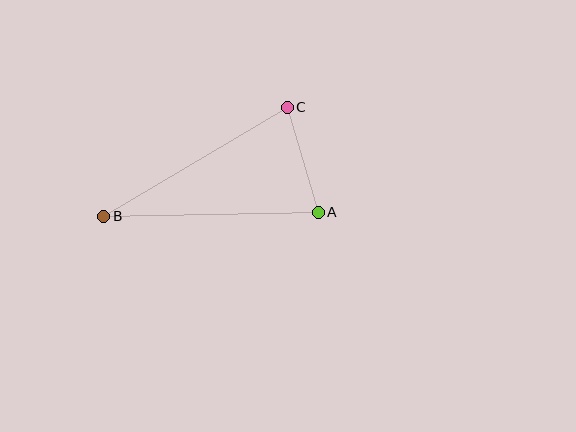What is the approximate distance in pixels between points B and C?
The distance between B and C is approximately 213 pixels.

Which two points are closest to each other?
Points A and C are closest to each other.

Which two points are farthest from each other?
Points A and B are farthest from each other.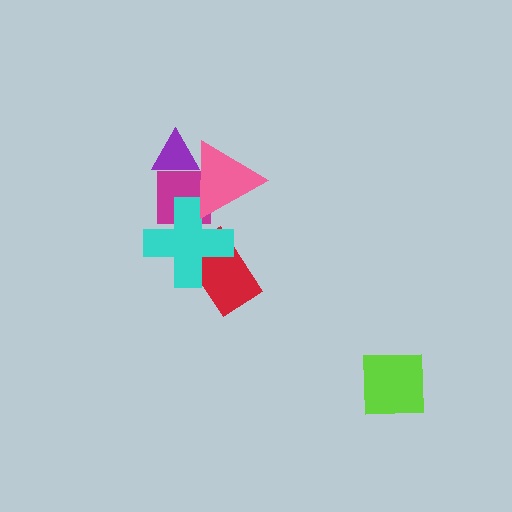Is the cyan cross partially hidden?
Yes, it is partially covered by another shape.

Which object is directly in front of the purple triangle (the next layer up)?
The magenta square is directly in front of the purple triangle.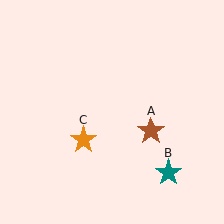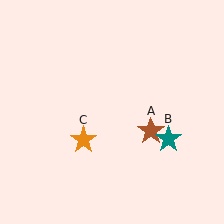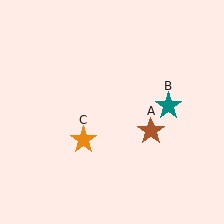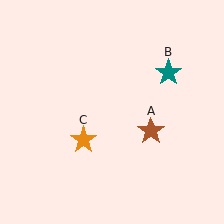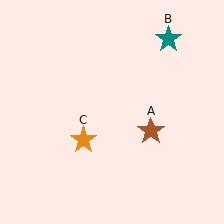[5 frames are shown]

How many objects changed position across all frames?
1 object changed position: teal star (object B).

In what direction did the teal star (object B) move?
The teal star (object B) moved up.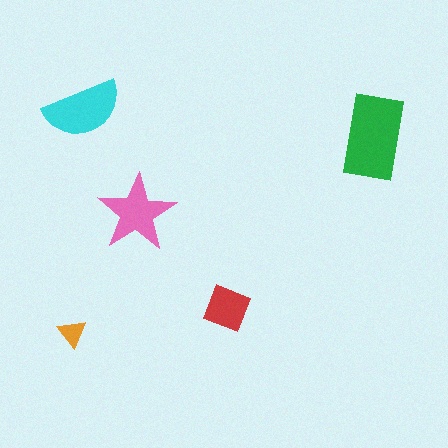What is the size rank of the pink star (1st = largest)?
3rd.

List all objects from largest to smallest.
The green rectangle, the cyan semicircle, the pink star, the red diamond, the orange triangle.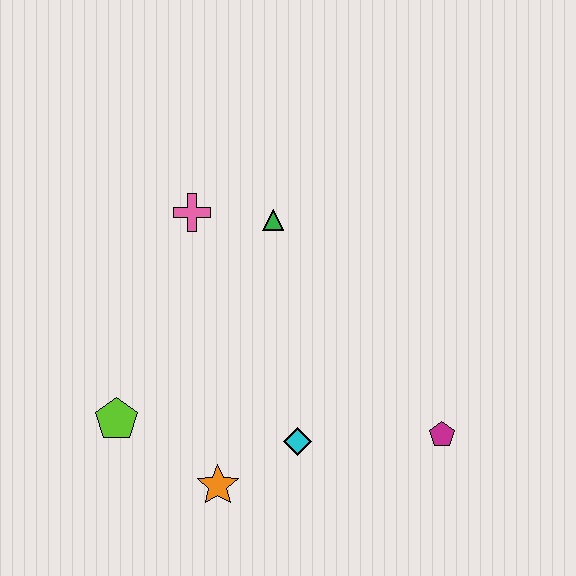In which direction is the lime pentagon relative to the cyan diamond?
The lime pentagon is to the left of the cyan diamond.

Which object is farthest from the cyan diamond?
The pink cross is farthest from the cyan diamond.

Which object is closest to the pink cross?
The green triangle is closest to the pink cross.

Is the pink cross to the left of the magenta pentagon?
Yes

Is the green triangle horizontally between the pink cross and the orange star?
No